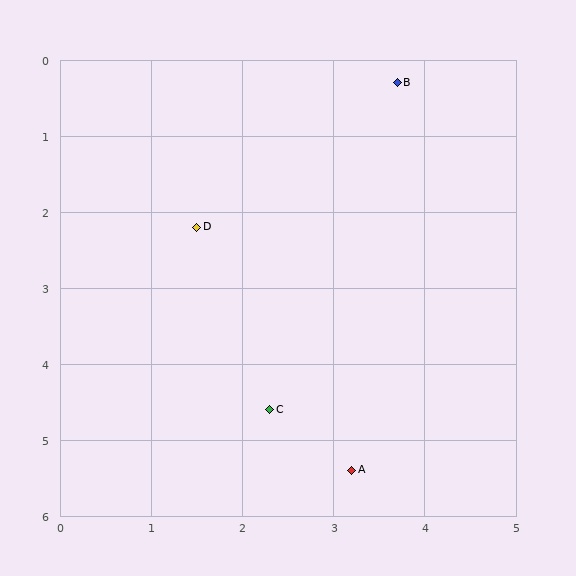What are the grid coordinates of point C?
Point C is at approximately (2.3, 4.6).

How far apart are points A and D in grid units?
Points A and D are about 3.6 grid units apart.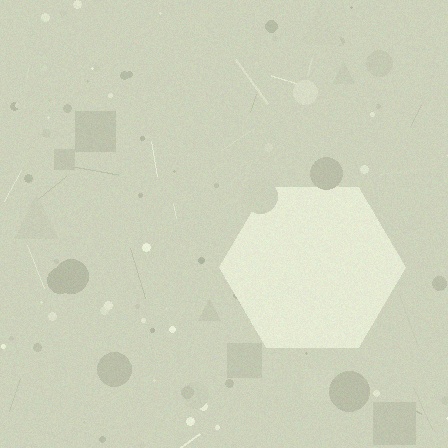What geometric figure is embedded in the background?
A hexagon is embedded in the background.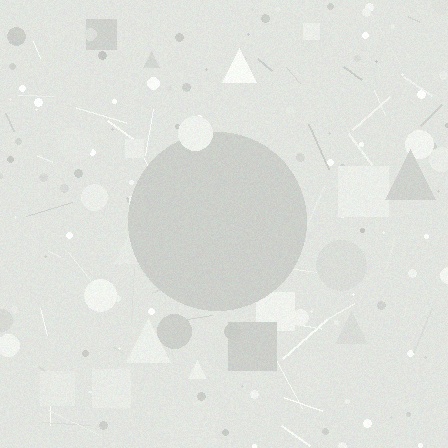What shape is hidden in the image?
A circle is hidden in the image.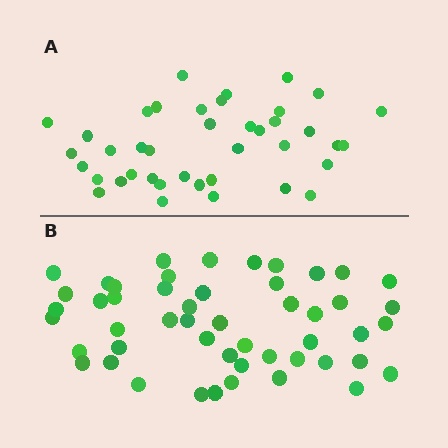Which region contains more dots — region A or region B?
Region B (the bottom region) has more dots.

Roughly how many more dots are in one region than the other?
Region B has roughly 10 or so more dots than region A.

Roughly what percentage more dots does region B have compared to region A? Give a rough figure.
About 25% more.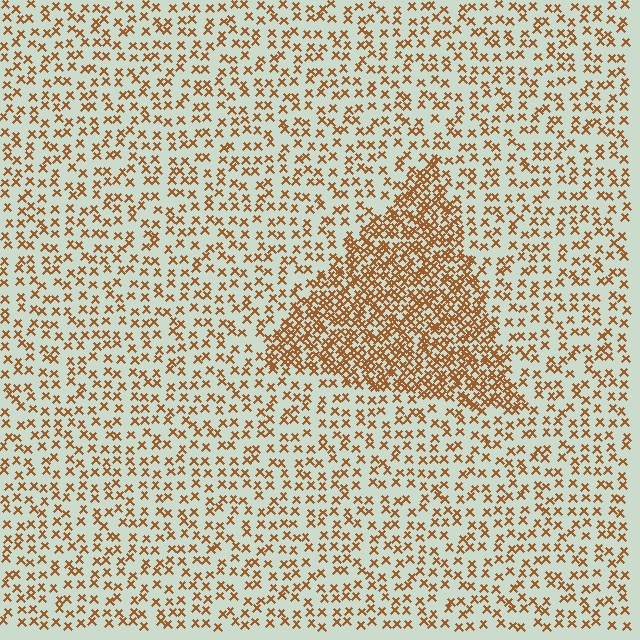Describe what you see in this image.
The image contains small brown elements arranged at two different densities. A triangle-shaped region is visible where the elements are more densely packed than the surrounding area.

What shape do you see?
I see a triangle.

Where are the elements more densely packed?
The elements are more densely packed inside the triangle boundary.